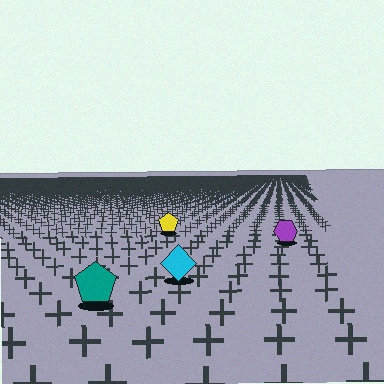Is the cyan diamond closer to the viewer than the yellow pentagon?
Yes. The cyan diamond is closer — you can tell from the texture gradient: the ground texture is coarser near it.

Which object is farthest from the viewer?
The yellow pentagon is farthest from the viewer. It appears smaller and the ground texture around it is denser.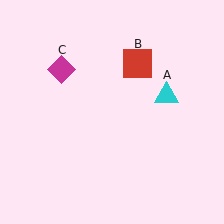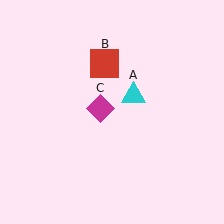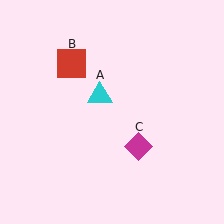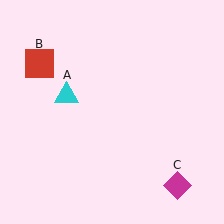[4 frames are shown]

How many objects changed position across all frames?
3 objects changed position: cyan triangle (object A), red square (object B), magenta diamond (object C).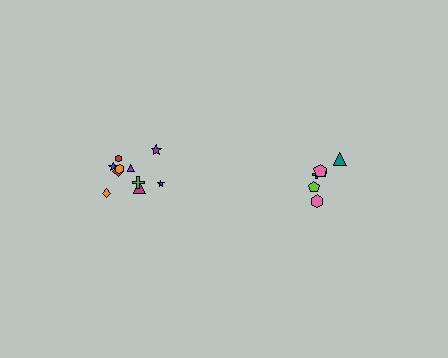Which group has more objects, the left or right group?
The left group.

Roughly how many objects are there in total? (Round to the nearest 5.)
Roughly 15 objects in total.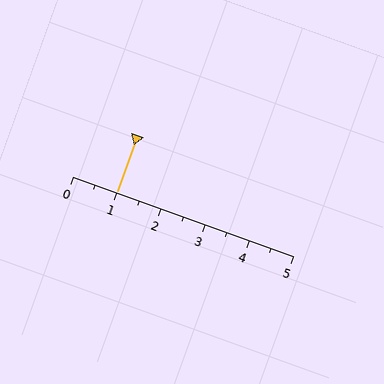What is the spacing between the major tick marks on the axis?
The major ticks are spaced 1 apart.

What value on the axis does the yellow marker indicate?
The marker indicates approximately 1.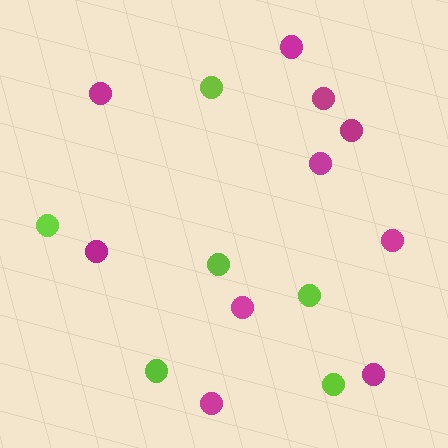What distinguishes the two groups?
There are 2 groups: one group of lime circles (6) and one group of magenta circles (10).